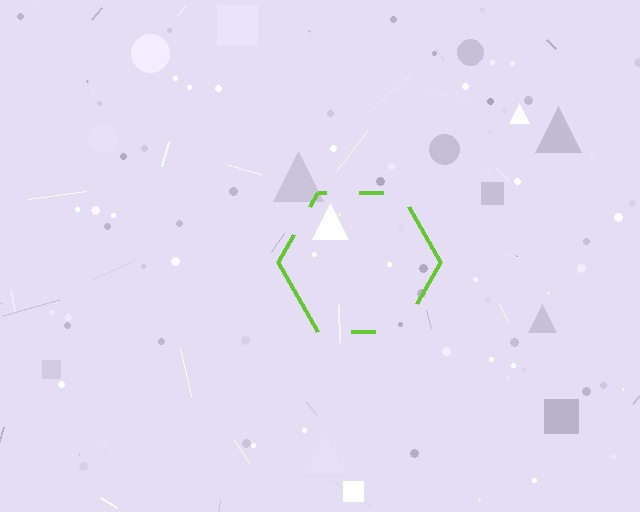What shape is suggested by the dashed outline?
The dashed outline suggests a hexagon.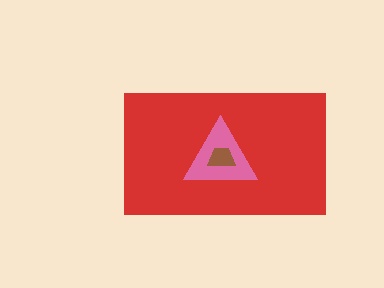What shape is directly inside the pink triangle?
The brown trapezoid.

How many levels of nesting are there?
3.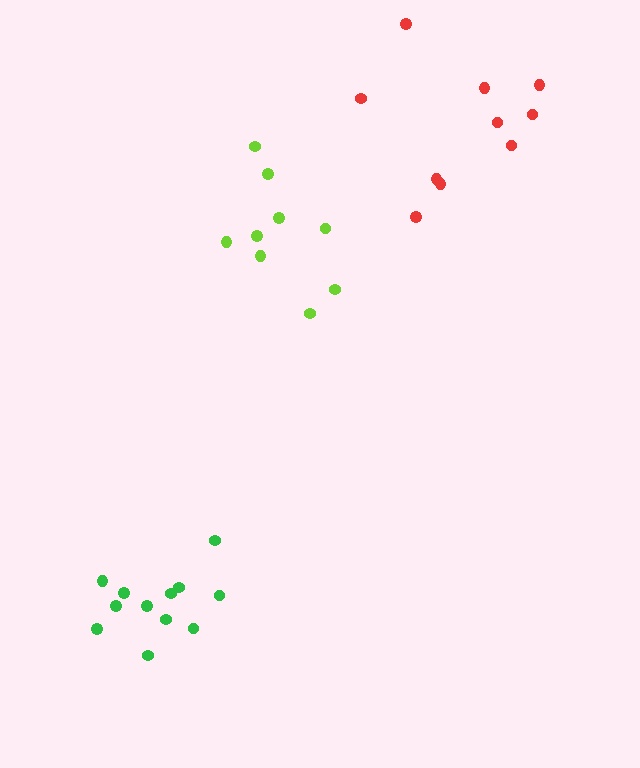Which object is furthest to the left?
The green cluster is leftmost.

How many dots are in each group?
Group 1: 10 dots, Group 2: 9 dots, Group 3: 12 dots (31 total).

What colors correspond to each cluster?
The clusters are colored: red, lime, green.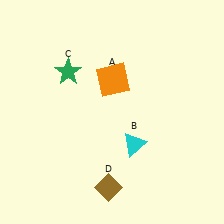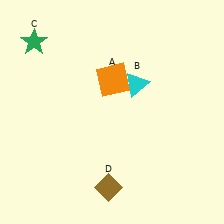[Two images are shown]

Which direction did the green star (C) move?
The green star (C) moved left.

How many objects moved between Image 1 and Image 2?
2 objects moved between the two images.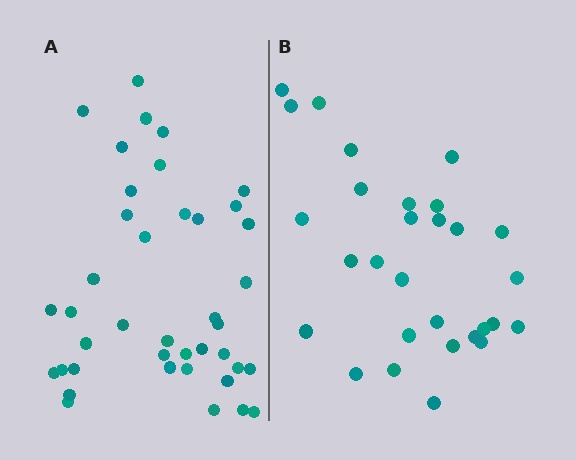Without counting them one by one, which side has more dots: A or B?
Region A (the left region) has more dots.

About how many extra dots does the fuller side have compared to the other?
Region A has roughly 12 or so more dots than region B.